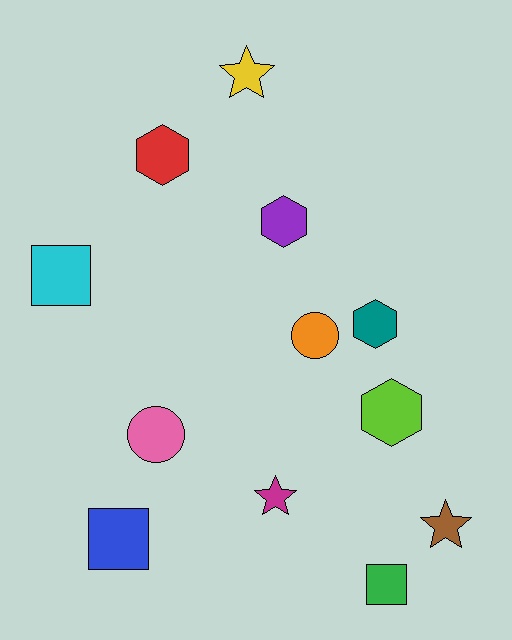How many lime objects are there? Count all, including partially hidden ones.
There is 1 lime object.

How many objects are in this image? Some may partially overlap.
There are 12 objects.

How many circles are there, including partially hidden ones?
There are 2 circles.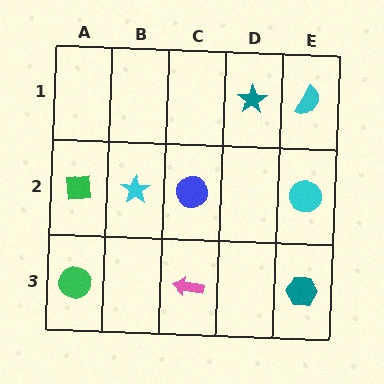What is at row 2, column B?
A cyan star.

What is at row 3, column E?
A teal hexagon.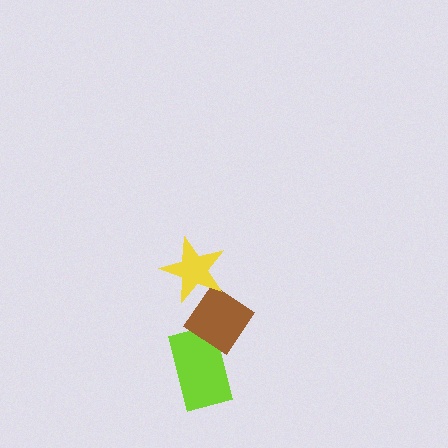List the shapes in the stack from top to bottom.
From top to bottom: the yellow star, the brown diamond, the lime rectangle.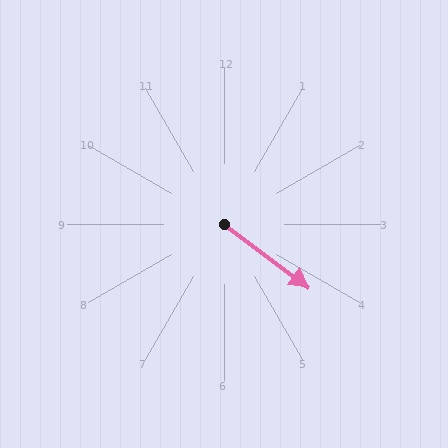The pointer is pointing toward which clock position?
Roughly 4 o'clock.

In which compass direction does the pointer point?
Southeast.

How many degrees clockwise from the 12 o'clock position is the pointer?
Approximately 127 degrees.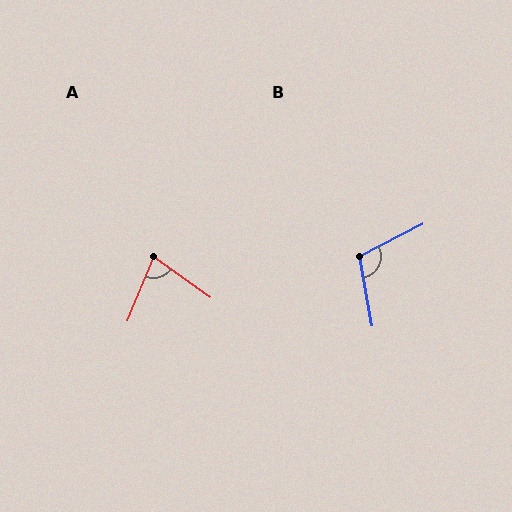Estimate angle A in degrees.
Approximately 77 degrees.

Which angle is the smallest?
A, at approximately 77 degrees.